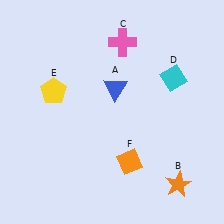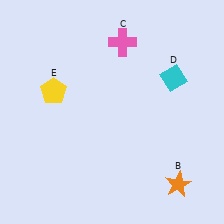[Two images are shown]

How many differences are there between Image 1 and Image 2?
There are 2 differences between the two images.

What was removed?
The orange diamond (F), the blue triangle (A) were removed in Image 2.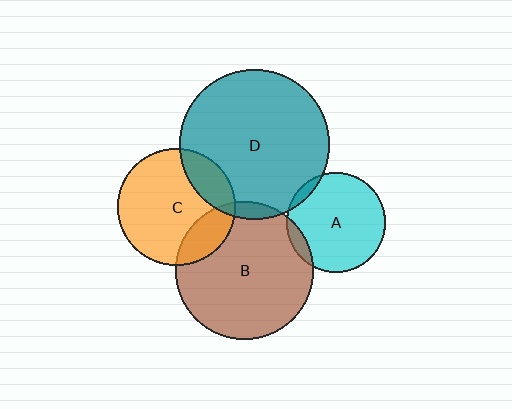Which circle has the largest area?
Circle D (teal).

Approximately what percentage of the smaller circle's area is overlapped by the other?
Approximately 10%.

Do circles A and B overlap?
Yes.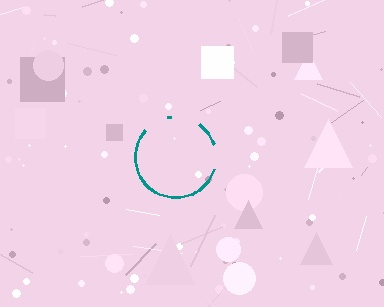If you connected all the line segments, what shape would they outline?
They would outline a circle.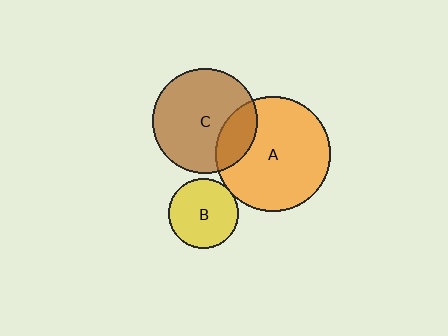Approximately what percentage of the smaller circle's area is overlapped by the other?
Approximately 20%.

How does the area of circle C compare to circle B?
Approximately 2.3 times.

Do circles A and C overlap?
Yes.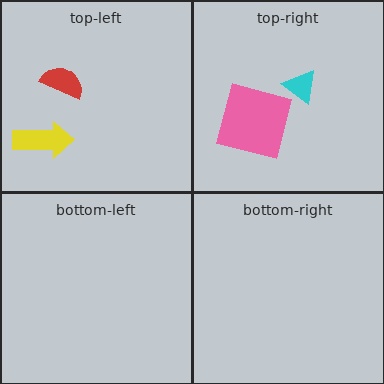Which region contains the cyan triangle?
The top-right region.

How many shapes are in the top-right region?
2.